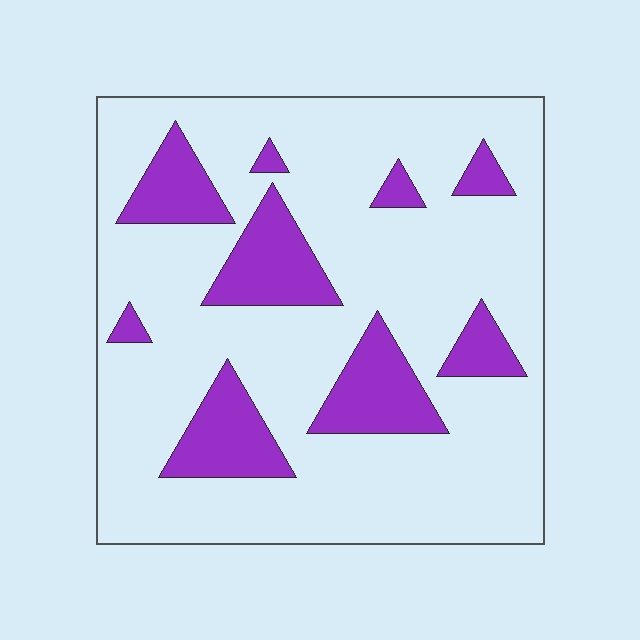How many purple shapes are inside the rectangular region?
9.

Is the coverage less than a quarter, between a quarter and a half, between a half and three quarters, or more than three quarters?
Less than a quarter.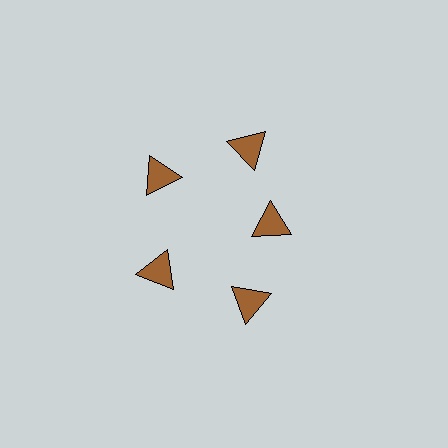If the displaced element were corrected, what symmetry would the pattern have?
It would have 5-fold rotational symmetry — the pattern would map onto itself every 72 degrees.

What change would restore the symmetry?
The symmetry would be restored by moving it outward, back onto the ring so that all 5 triangles sit at equal angles and equal distance from the center.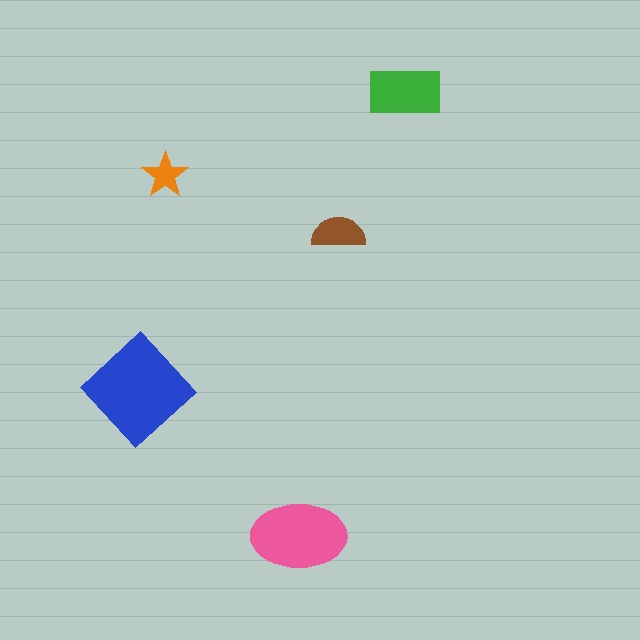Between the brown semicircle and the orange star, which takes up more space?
The brown semicircle.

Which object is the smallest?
The orange star.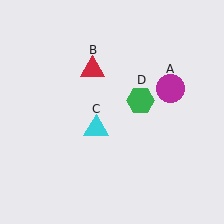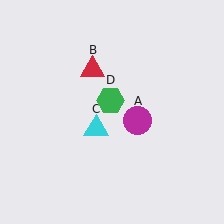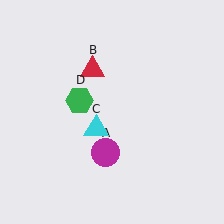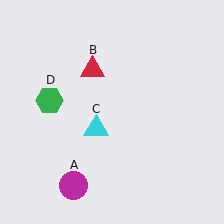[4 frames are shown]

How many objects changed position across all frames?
2 objects changed position: magenta circle (object A), green hexagon (object D).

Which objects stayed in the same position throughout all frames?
Red triangle (object B) and cyan triangle (object C) remained stationary.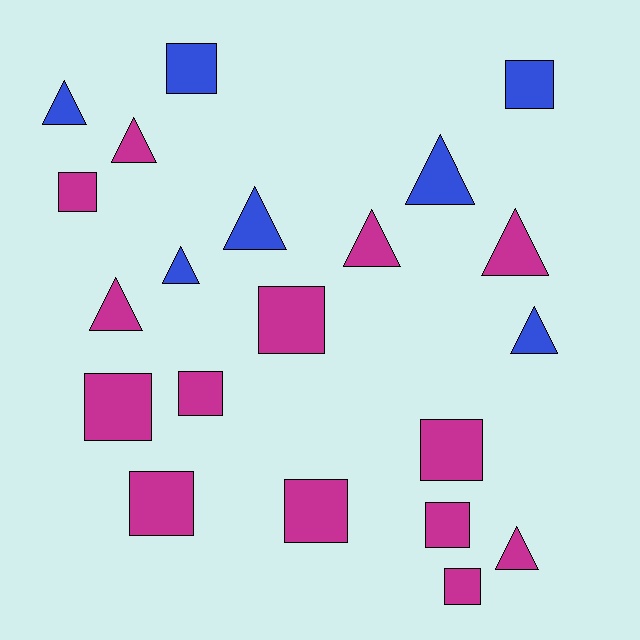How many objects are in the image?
There are 21 objects.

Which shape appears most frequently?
Square, with 11 objects.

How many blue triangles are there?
There are 5 blue triangles.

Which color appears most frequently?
Magenta, with 14 objects.